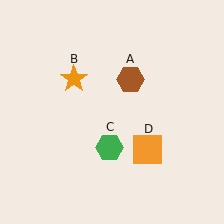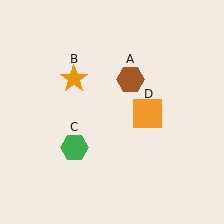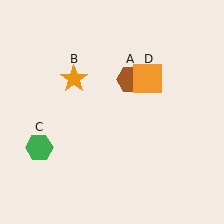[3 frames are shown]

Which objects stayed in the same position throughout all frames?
Brown hexagon (object A) and orange star (object B) remained stationary.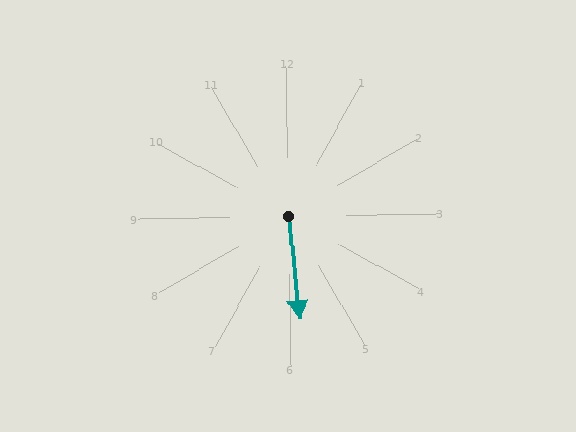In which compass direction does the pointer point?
South.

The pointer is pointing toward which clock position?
Roughly 6 o'clock.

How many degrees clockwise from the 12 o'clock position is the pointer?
Approximately 175 degrees.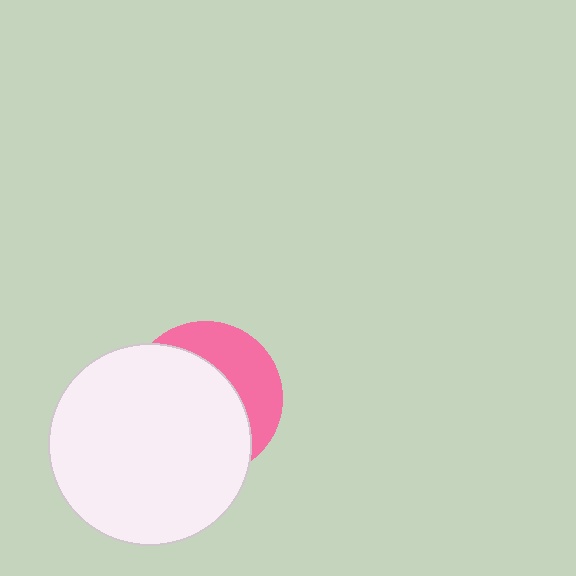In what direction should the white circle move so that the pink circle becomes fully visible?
The white circle should move toward the lower-left. That is the shortest direction to clear the overlap and leave the pink circle fully visible.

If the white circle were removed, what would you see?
You would see the complete pink circle.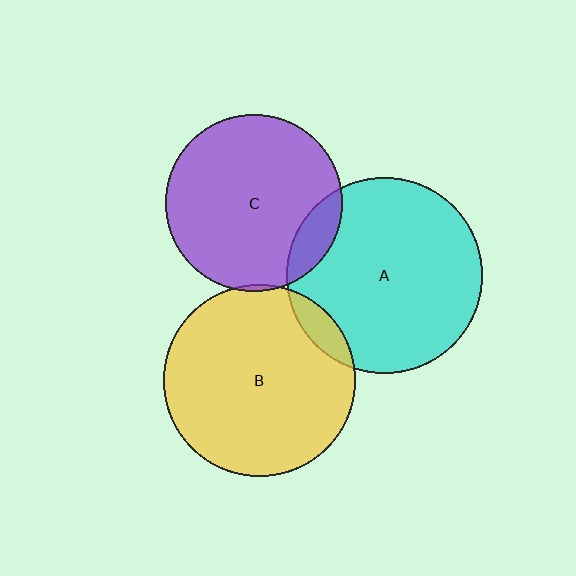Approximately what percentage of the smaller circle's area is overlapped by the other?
Approximately 10%.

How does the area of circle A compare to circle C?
Approximately 1.2 times.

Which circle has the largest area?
Circle A (cyan).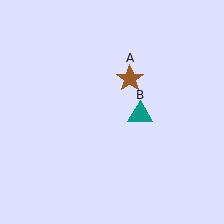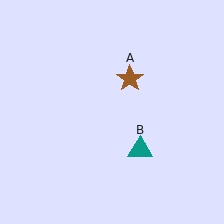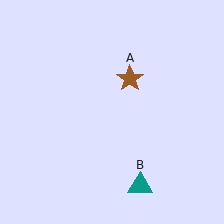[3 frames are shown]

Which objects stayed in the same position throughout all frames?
Brown star (object A) remained stationary.